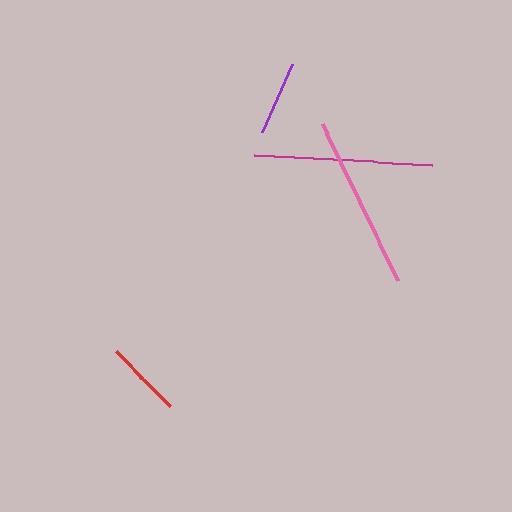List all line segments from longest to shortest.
From longest to shortest: magenta, pink, red, purple.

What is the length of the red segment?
The red segment is approximately 77 pixels long.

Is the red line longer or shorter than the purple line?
The red line is longer than the purple line.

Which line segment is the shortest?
The purple line is the shortest at approximately 74 pixels.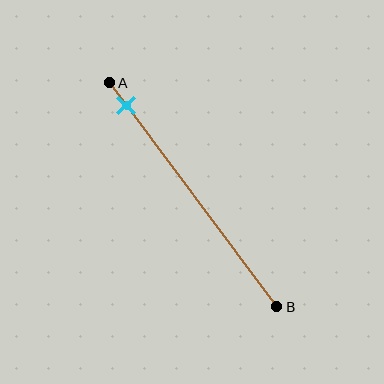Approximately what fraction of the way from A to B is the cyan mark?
The cyan mark is approximately 10% of the way from A to B.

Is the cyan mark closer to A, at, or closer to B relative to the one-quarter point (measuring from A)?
The cyan mark is closer to point A than the one-quarter point of segment AB.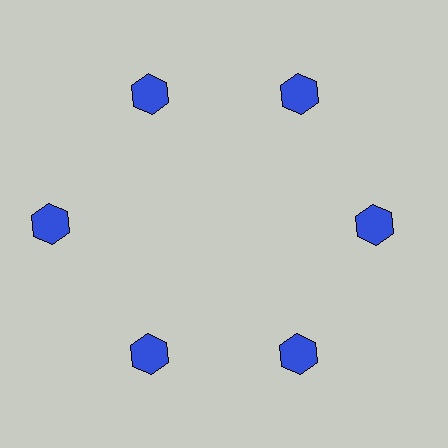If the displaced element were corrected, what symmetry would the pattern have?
It would have 6-fold rotational symmetry — the pattern would map onto itself every 60 degrees.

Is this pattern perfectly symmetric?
No. The 6 blue hexagons are arranged in a ring, but one element near the 9 o'clock position is pushed outward from the center, breaking the 6-fold rotational symmetry.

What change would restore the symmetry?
The symmetry would be restored by moving it inward, back onto the ring so that all 6 hexagons sit at equal angles and equal distance from the center.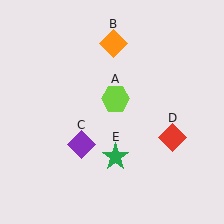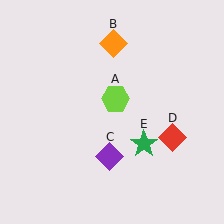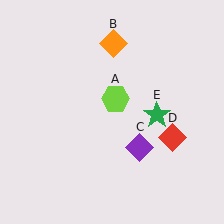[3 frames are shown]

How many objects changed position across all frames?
2 objects changed position: purple diamond (object C), green star (object E).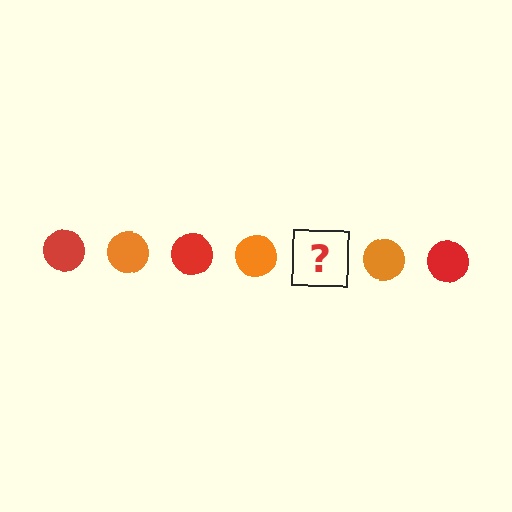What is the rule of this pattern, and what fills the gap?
The rule is that the pattern cycles through red, orange circles. The gap should be filled with a red circle.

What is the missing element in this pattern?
The missing element is a red circle.